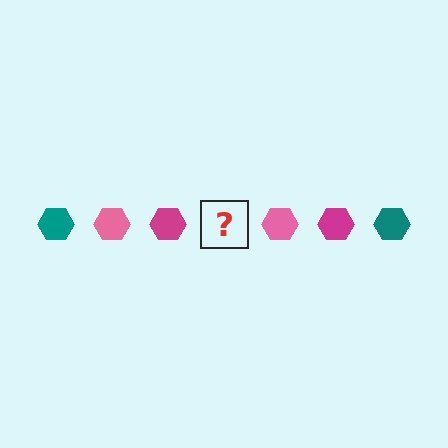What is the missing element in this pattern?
The missing element is a teal hexagon.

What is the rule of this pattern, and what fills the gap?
The rule is that the pattern cycles through teal, pink, magenta hexagons. The gap should be filled with a teal hexagon.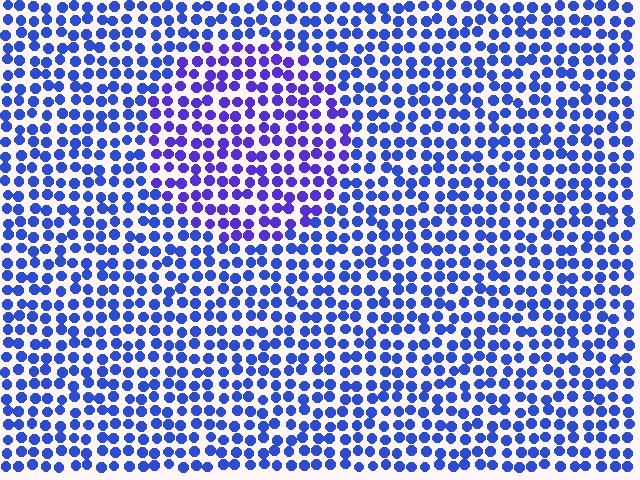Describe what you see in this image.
The image is filled with small blue elements in a uniform arrangement. A circle-shaped region is visible where the elements are tinted to a slightly different hue, forming a subtle color boundary.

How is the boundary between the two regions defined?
The boundary is defined purely by a slight shift in hue (about 27 degrees). Spacing, size, and orientation are identical on both sides.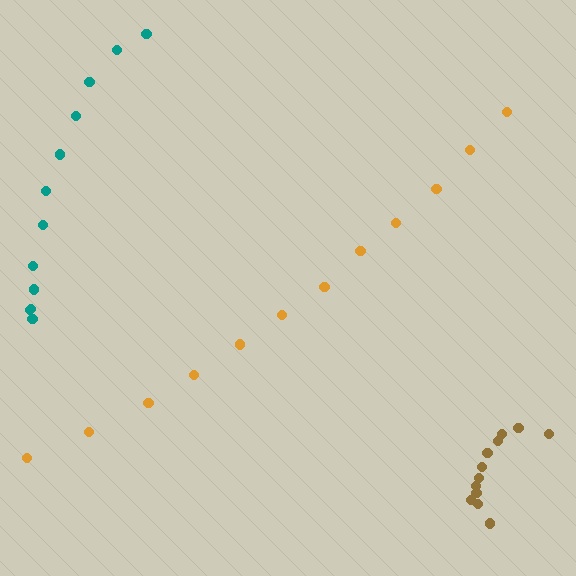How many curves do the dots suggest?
There are 3 distinct paths.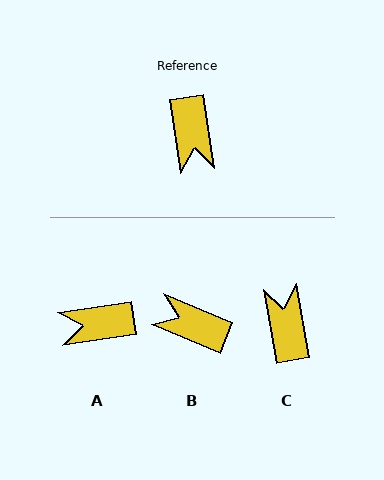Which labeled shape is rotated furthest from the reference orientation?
C, about 178 degrees away.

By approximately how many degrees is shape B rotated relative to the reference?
Approximately 121 degrees clockwise.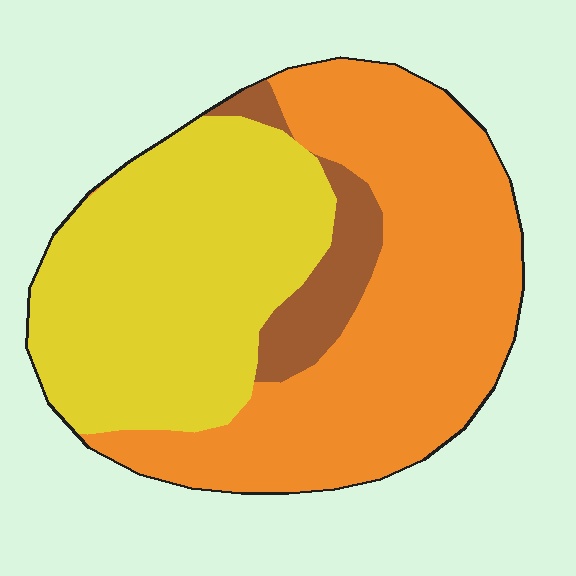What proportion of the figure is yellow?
Yellow covers roughly 40% of the figure.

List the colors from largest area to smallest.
From largest to smallest: orange, yellow, brown.